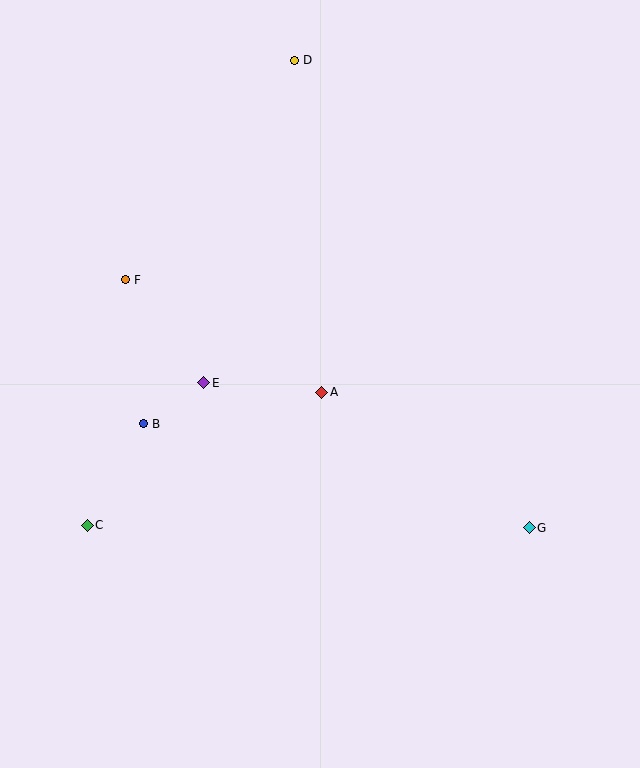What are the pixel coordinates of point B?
Point B is at (144, 424).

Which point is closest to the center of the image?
Point A at (322, 392) is closest to the center.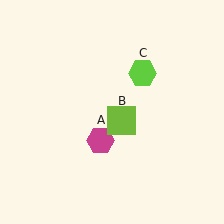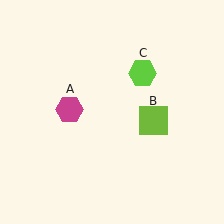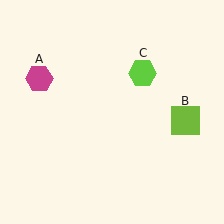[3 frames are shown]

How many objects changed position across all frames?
2 objects changed position: magenta hexagon (object A), lime square (object B).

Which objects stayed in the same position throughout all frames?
Lime hexagon (object C) remained stationary.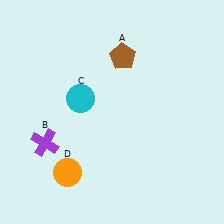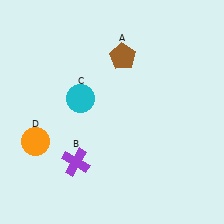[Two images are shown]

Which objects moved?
The objects that moved are: the purple cross (B), the orange circle (D).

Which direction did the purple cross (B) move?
The purple cross (B) moved right.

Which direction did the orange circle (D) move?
The orange circle (D) moved left.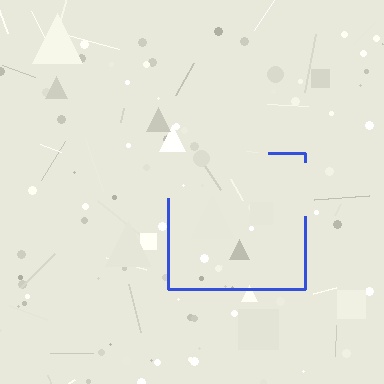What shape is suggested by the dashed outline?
The dashed outline suggests a square.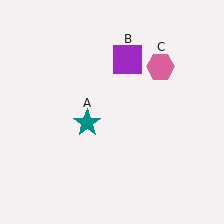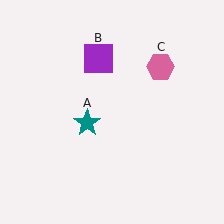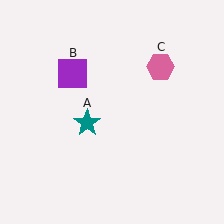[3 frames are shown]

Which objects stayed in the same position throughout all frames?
Teal star (object A) and pink hexagon (object C) remained stationary.